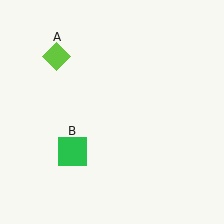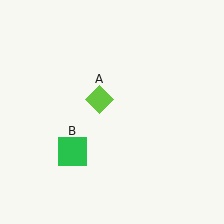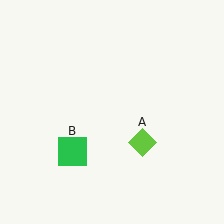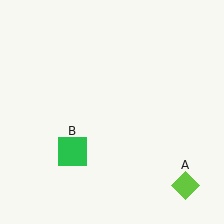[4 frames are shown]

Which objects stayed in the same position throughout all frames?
Green square (object B) remained stationary.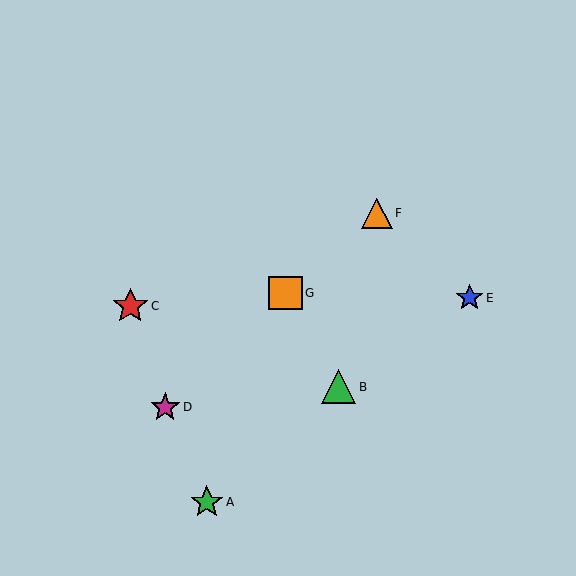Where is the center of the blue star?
The center of the blue star is at (470, 298).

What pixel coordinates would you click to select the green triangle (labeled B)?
Click at (339, 387) to select the green triangle B.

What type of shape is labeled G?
Shape G is an orange square.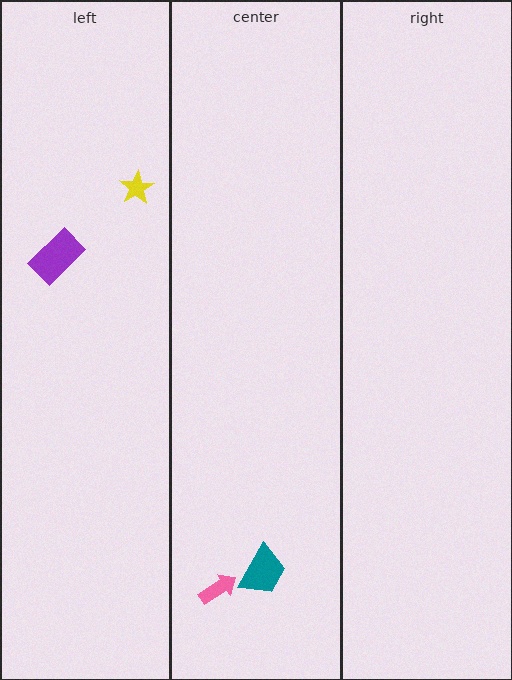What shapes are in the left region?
The yellow star, the purple rectangle.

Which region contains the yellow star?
The left region.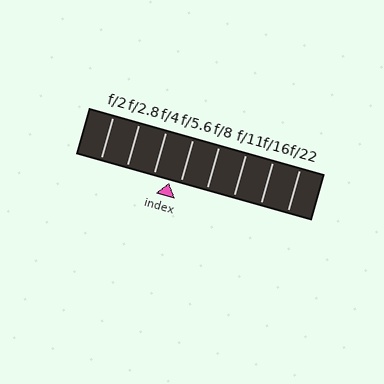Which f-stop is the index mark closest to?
The index mark is closest to f/5.6.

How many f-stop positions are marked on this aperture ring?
There are 8 f-stop positions marked.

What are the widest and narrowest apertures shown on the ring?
The widest aperture shown is f/2 and the narrowest is f/22.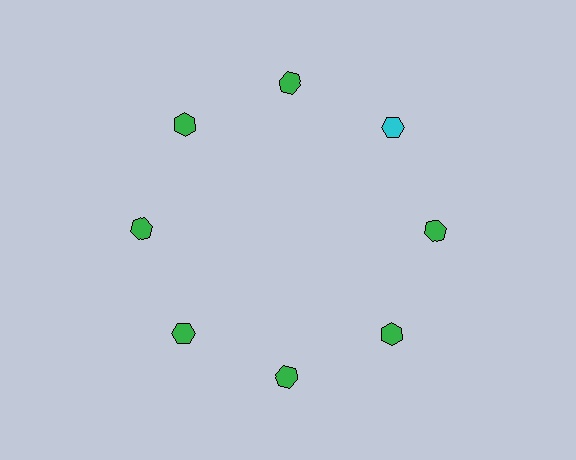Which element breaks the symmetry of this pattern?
The cyan hexagon at roughly the 2 o'clock position breaks the symmetry. All other shapes are green hexagons.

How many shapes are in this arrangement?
There are 8 shapes arranged in a ring pattern.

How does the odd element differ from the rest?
It has a different color: cyan instead of green.